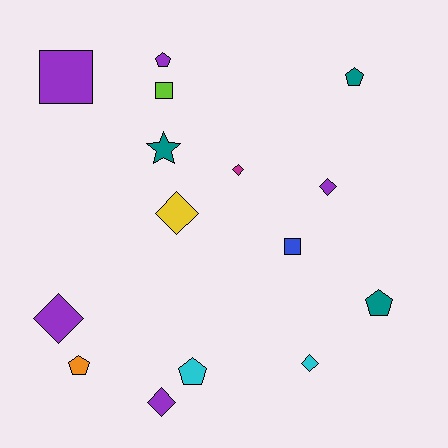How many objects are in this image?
There are 15 objects.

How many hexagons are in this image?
There are no hexagons.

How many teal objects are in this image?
There are 3 teal objects.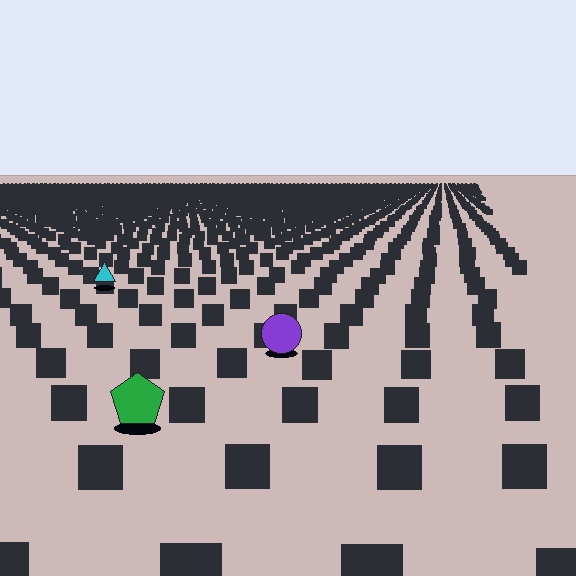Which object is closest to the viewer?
The green pentagon is closest. The texture marks near it are larger and more spread out.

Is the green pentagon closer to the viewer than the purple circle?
Yes. The green pentagon is closer — you can tell from the texture gradient: the ground texture is coarser near it.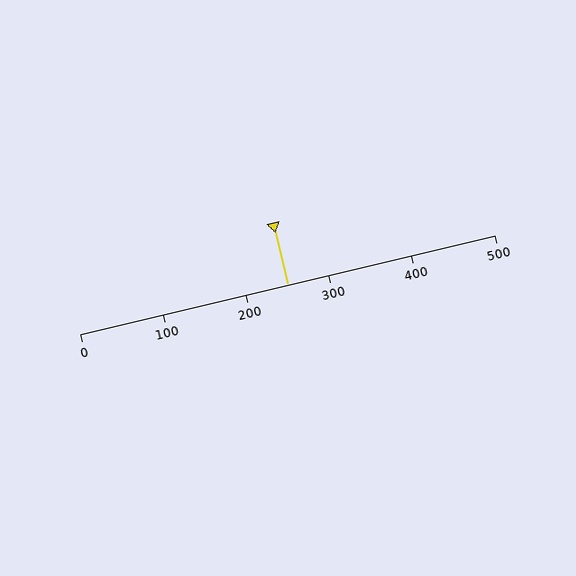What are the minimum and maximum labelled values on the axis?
The axis runs from 0 to 500.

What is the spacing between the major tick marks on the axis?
The major ticks are spaced 100 apart.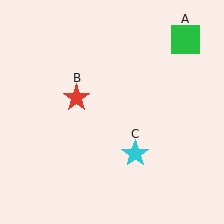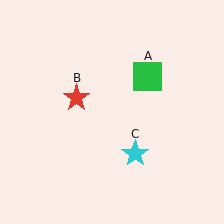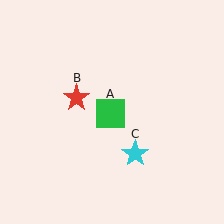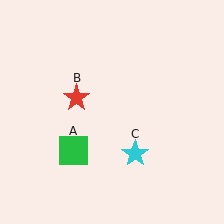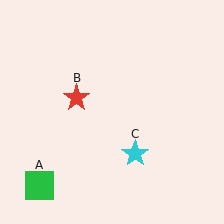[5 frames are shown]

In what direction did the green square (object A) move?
The green square (object A) moved down and to the left.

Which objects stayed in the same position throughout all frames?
Red star (object B) and cyan star (object C) remained stationary.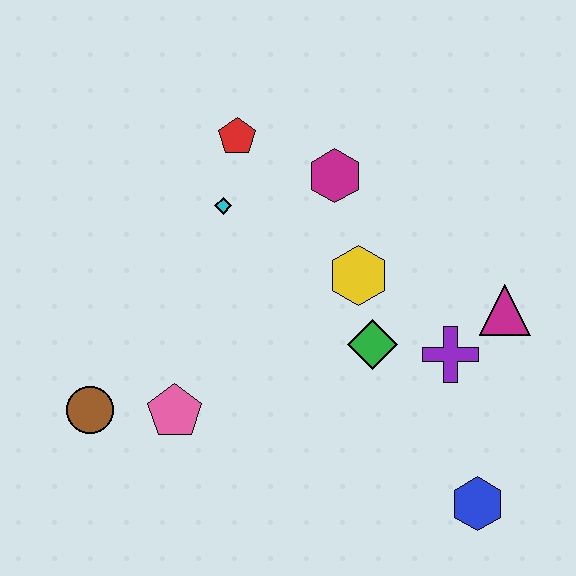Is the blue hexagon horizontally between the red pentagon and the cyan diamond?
No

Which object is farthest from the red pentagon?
The blue hexagon is farthest from the red pentagon.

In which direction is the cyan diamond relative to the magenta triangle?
The cyan diamond is to the left of the magenta triangle.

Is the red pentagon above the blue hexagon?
Yes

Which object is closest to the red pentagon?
The cyan diamond is closest to the red pentagon.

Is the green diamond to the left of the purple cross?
Yes